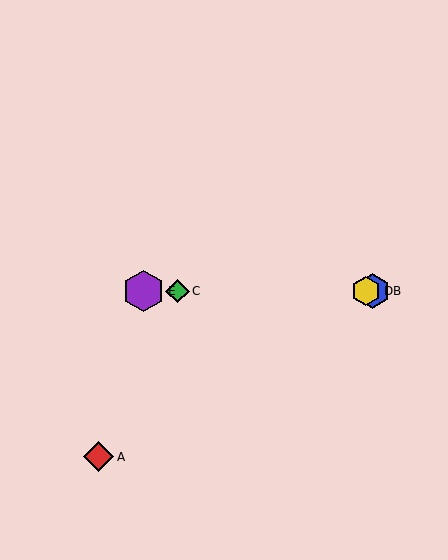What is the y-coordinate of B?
Object B is at y≈291.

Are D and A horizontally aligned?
No, D is at y≈291 and A is at y≈457.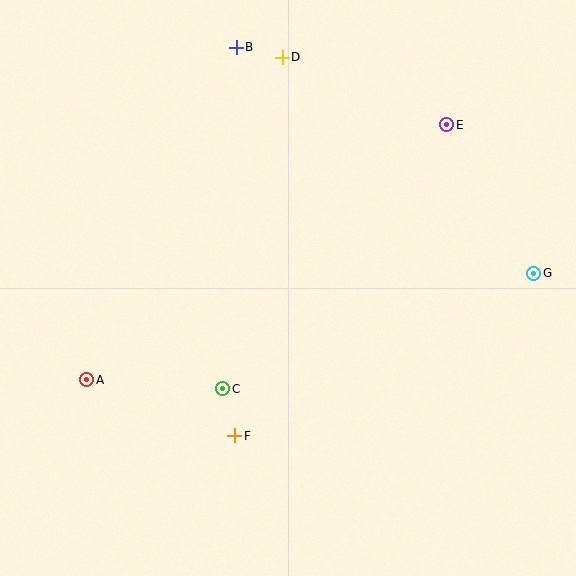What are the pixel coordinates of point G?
Point G is at (534, 273).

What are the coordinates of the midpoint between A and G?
The midpoint between A and G is at (310, 326).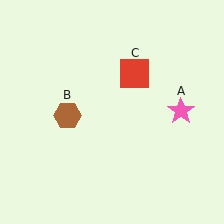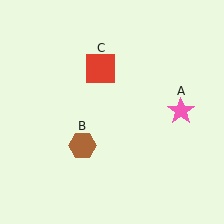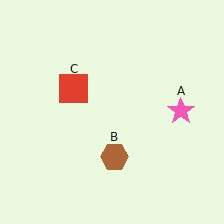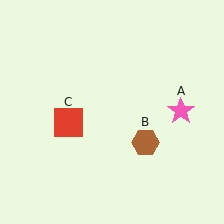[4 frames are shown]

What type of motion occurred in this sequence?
The brown hexagon (object B), red square (object C) rotated counterclockwise around the center of the scene.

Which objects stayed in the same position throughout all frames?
Pink star (object A) remained stationary.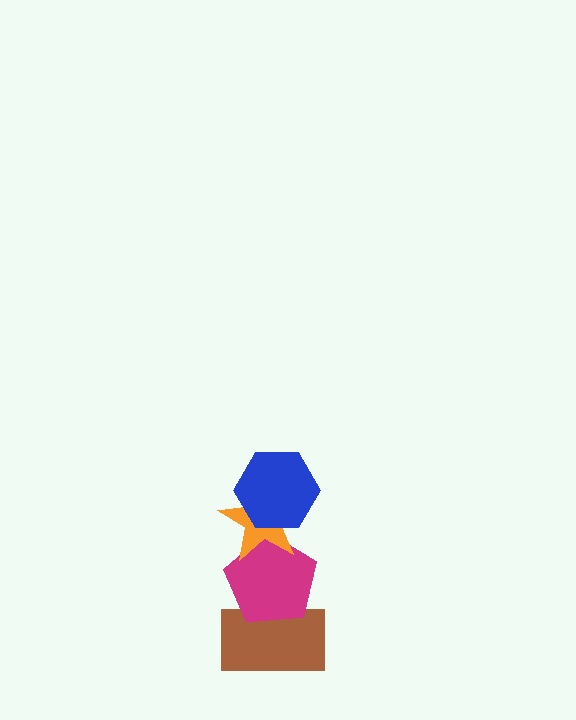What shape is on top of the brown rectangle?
The magenta pentagon is on top of the brown rectangle.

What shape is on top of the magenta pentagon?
The orange star is on top of the magenta pentagon.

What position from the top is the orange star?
The orange star is 2nd from the top.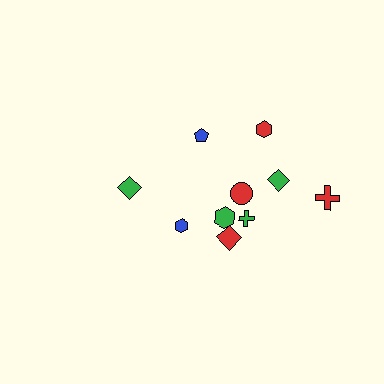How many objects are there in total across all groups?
There are 10 objects.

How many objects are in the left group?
There are 3 objects.